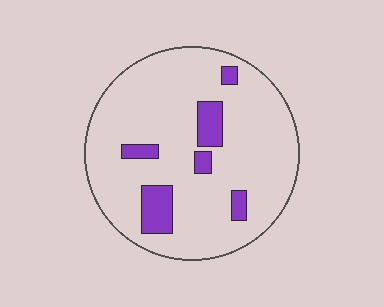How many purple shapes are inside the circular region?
6.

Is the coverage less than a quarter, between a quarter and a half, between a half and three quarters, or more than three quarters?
Less than a quarter.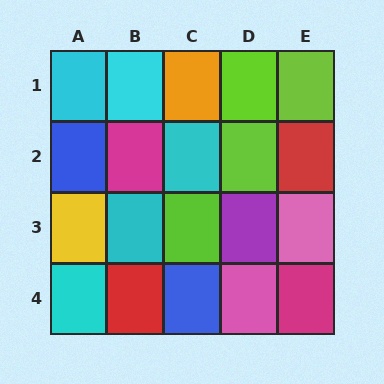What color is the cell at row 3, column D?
Purple.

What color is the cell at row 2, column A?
Blue.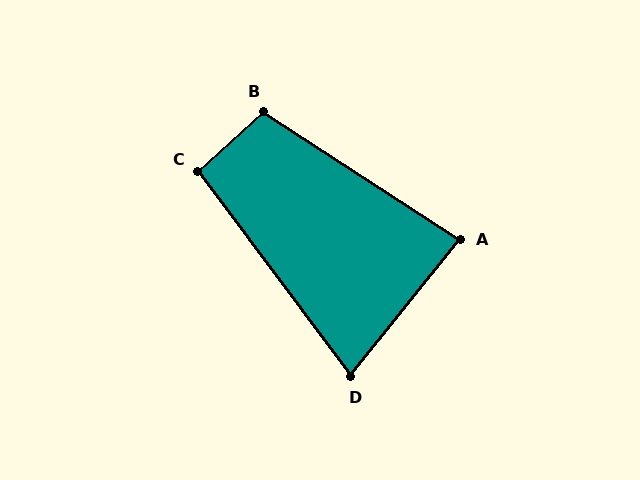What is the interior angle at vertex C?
Approximately 96 degrees (obtuse).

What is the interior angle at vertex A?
Approximately 84 degrees (acute).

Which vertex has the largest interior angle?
B, at approximately 105 degrees.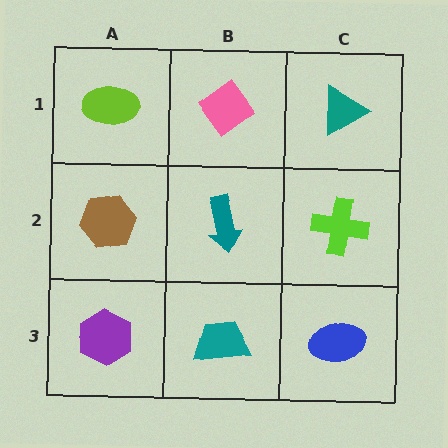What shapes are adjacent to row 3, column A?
A brown hexagon (row 2, column A), a teal trapezoid (row 3, column B).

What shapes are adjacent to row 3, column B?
A teal arrow (row 2, column B), a purple hexagon (row 3, column A), a blue ellipse (row 3, column C).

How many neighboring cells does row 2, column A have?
3.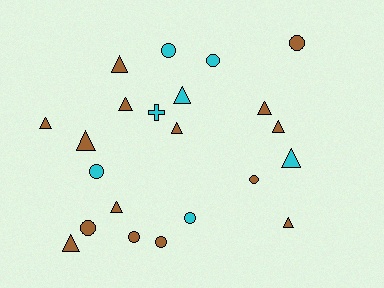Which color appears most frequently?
Brown, with 15 objects.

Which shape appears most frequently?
Triangle, with 12 objects.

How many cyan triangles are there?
There are 2 cyan triangles.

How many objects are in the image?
There are 22 objects.